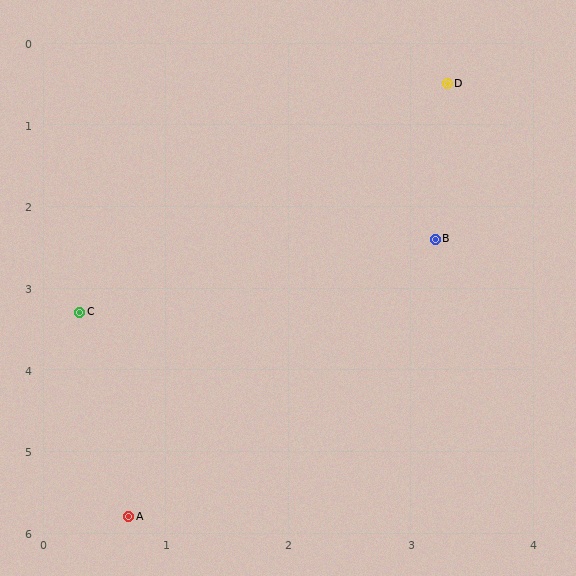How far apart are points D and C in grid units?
Points D and C are about 4.1 grid units apart.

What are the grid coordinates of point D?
Point D is at approximately (3.3, 0.5).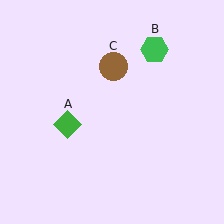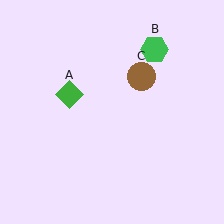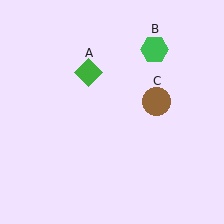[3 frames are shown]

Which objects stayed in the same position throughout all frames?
Green hexagon (object B) remained stationary.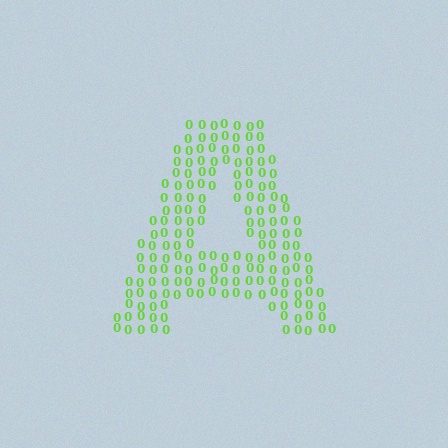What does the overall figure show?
The overall figure shows the letter A.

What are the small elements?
The small elements are digit 0's.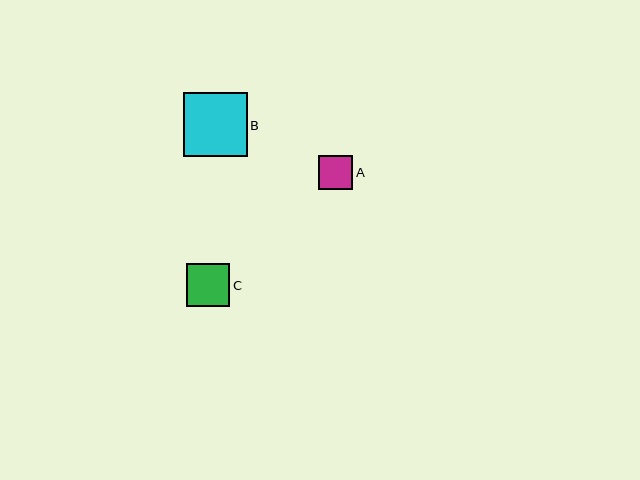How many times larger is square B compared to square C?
Square B is approximately 1.5 times the size of square C.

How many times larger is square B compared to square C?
Square B is approximately 1.5 times the size of square C.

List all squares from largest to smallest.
From largest to smallest: B, C, A.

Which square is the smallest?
Square A is the smallest with a size of approximately 34 pixels.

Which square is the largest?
Square B is the largest with a size of approximately 63 pixels.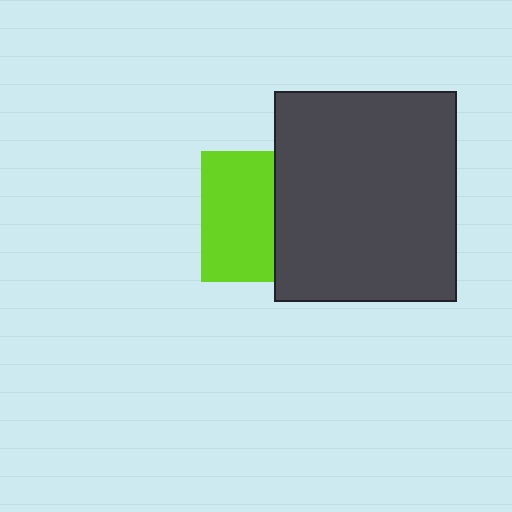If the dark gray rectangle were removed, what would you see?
You would see the complete lime square.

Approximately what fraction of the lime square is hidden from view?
Roughly 45% of the lime square is hidden behind the dark gray rectangle.